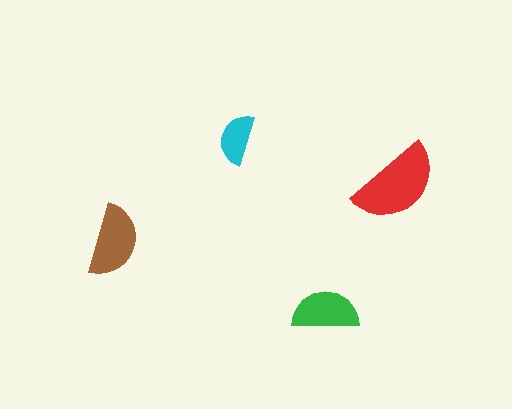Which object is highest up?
The cyan semicircle is topmost.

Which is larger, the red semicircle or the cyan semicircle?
The red one.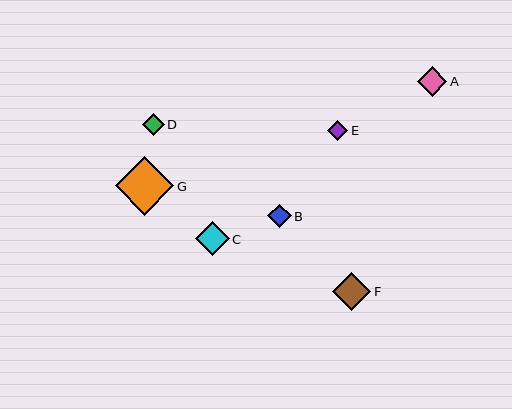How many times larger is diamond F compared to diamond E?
Diamond F is approximately 1.9 times the size of diamond E.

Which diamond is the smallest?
Diamond E is the smallest with a size of approximately 20 pixels.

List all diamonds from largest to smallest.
From largest to smallest: G, F, C, A, B, D, E.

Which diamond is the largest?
Diamond G is the largest with a size of approximately 59 pixels.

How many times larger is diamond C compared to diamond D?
Diamond C is approximately 1.5 times the size of diamond D.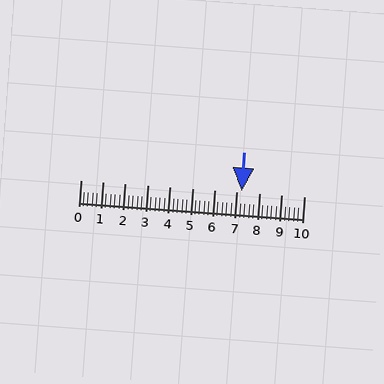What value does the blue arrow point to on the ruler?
The blue arrow points to approximately 7.2.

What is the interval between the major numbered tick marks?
The major tick marks are spaced 1 units apart.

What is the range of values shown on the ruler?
The ruler shows values from 0 to 10.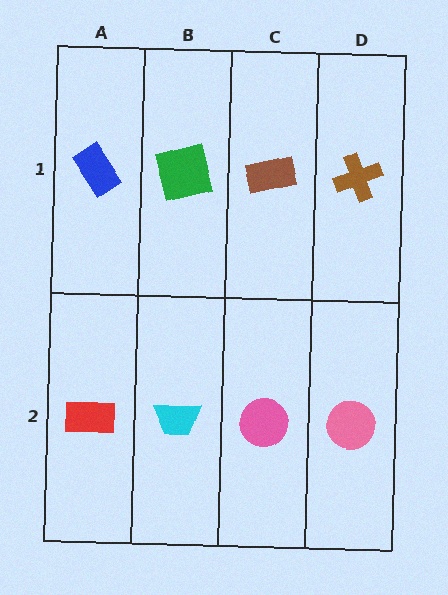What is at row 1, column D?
A brown cross.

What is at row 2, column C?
A pink circle.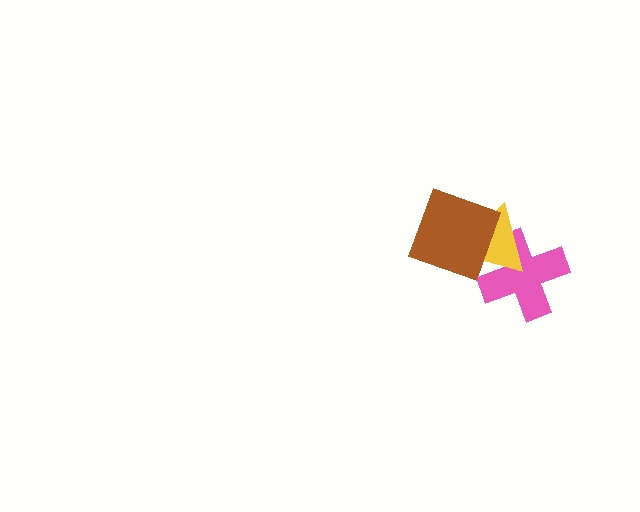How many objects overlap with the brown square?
1 object overlaps with the brown square.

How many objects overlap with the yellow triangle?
2 objects overlap with the yellow triangle.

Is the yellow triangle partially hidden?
Yes, it is partially covered by another shape.